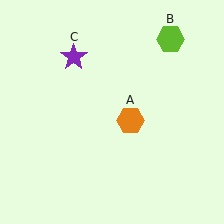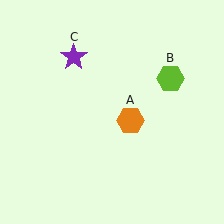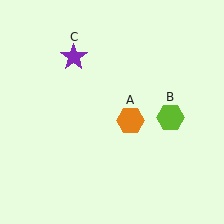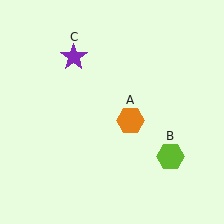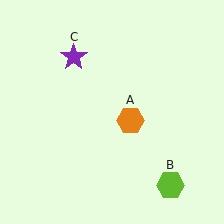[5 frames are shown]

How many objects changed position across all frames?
1 object changed position: lime hexagon (object B).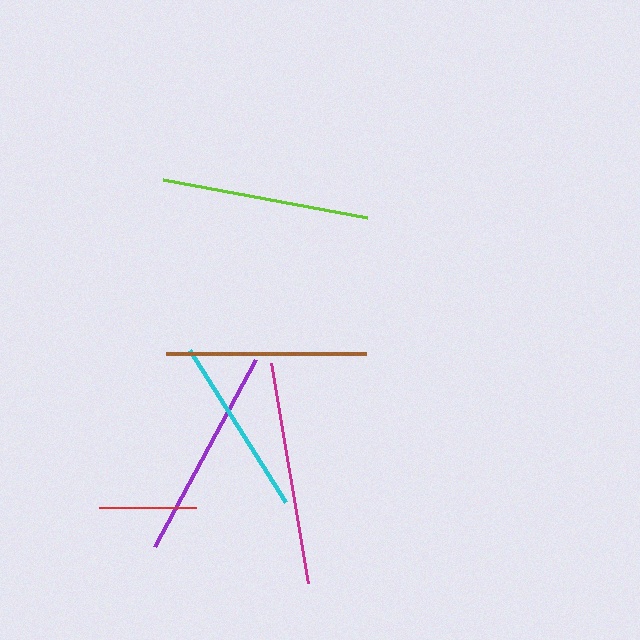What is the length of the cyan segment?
The cyan segment is approximately 179 pixels long.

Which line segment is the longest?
The magenta line is the longest at approximately 222 pixels.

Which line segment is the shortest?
The red line is the shortest at approximately 97 pixels.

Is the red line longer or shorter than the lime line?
The lime line is longer than the red line.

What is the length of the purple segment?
The purple segment is approximately 212 pixels long.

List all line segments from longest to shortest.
From longest to shortest: magenta, purple, lime, brown, cyan, red.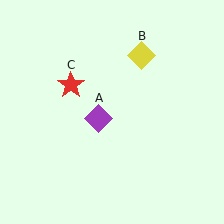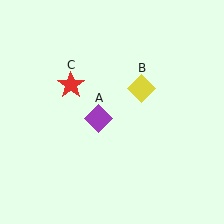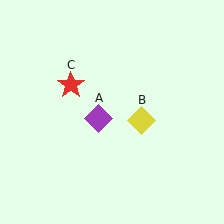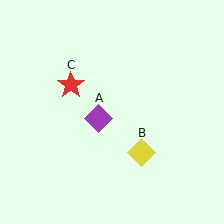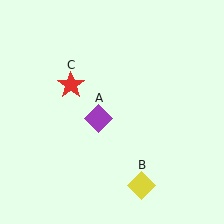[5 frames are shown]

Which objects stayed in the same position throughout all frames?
Purple diamond (object A) and red star (object C) remained stationary.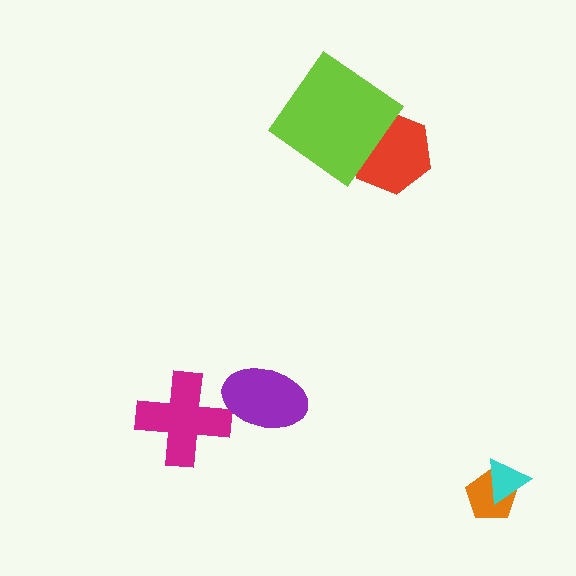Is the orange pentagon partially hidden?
Yes, it is partially covered by another shape.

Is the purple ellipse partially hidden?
No, no other shape covers it.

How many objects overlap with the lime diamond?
1 object overlaps with the lime diamond.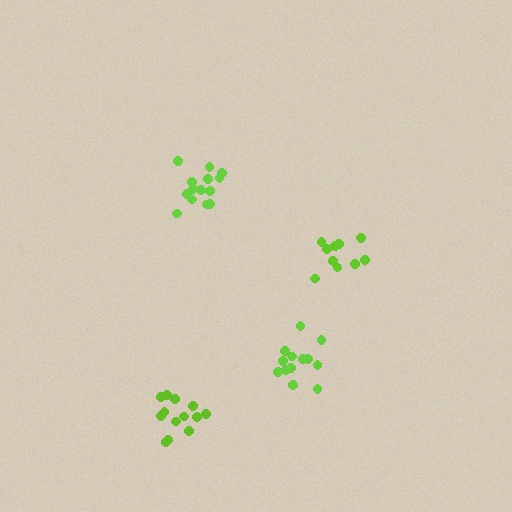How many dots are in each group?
Group 1: 13 dots, Group 2: 13 dots, Group 3: 10 dots, Group 4: 14 dots (50 total).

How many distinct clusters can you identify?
There are 4 distinct clusters.